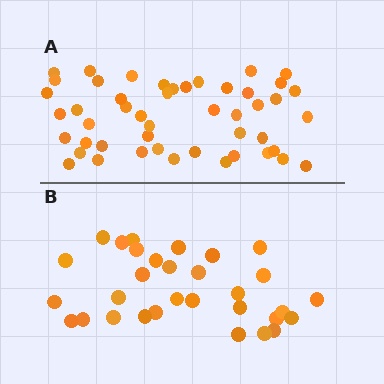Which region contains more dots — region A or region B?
Region A (the top region) has more dots.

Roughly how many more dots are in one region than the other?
Region A has approximately 15 more dots than region B.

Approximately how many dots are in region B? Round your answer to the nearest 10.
About 30 dots. (The exact count is 31, which rounds to 30.)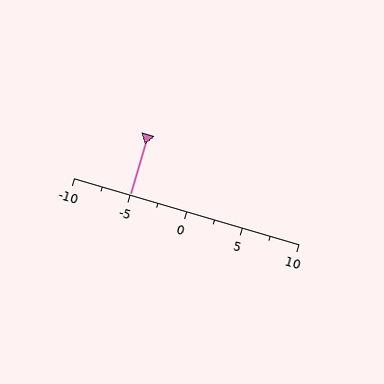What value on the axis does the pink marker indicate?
The marker indicates approximately -5.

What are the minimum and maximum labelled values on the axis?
The axis runs from -10 to 10.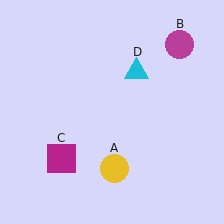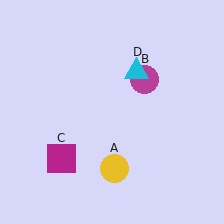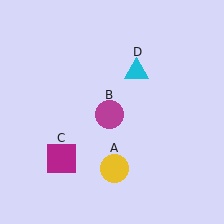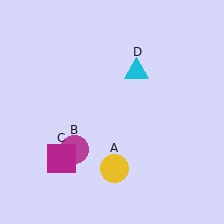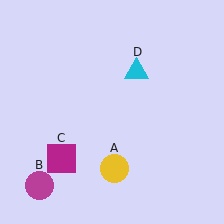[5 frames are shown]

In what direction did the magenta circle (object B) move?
The magenta circle (object B) moved down and to the left.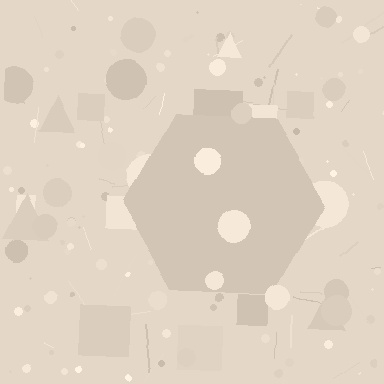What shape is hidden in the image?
A hexagon is hidden in the image.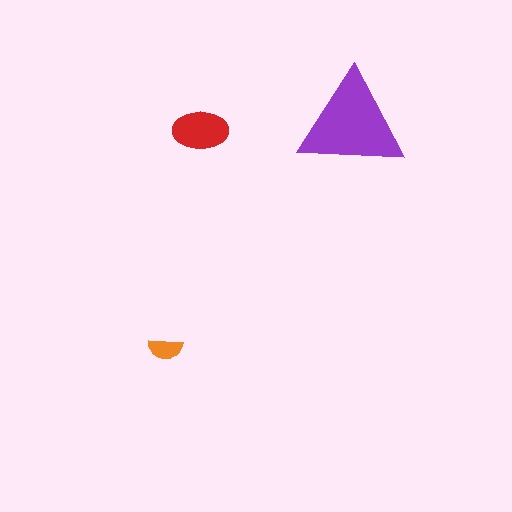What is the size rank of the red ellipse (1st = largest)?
2nd.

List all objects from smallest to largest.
The orange semicircle, the red ellipse, the purple triangle.